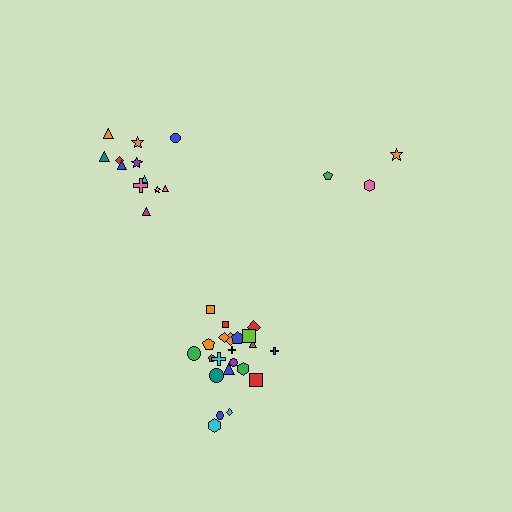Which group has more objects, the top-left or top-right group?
The top-left group.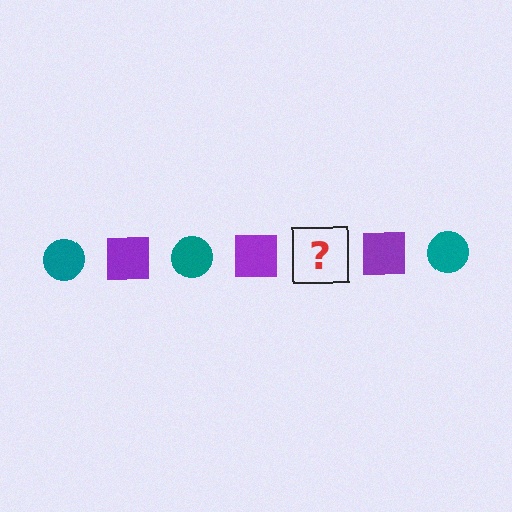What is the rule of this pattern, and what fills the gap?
The rule is that the pattern alternates between teal circle and purple square. The gap should be filled with a teal circle.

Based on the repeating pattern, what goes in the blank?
The blank should be a teal circle.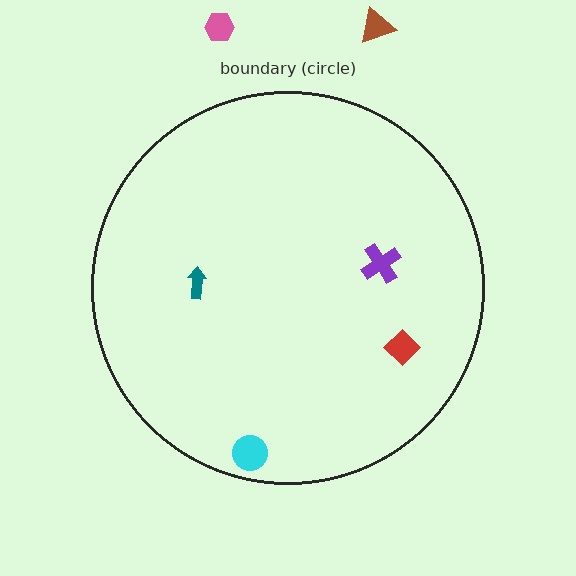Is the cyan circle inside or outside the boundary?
Inside.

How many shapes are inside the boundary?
4 inside, 2 outside.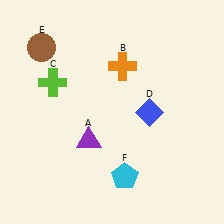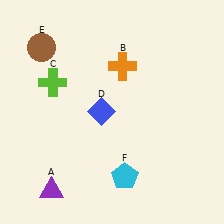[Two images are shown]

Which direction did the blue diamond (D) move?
The blue diamond (D) moved left.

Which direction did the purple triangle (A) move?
The purple triangle (A) moved down.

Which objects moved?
The objects that moved are: the purple triangle (A), the blue diamond (D).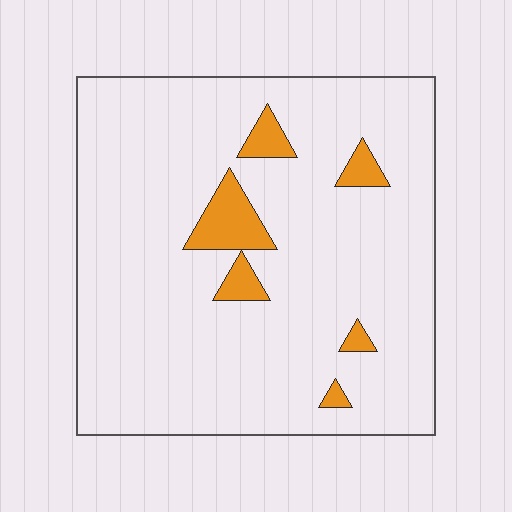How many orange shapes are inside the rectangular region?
6.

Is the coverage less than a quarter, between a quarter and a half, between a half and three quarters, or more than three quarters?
Less than a quarter.